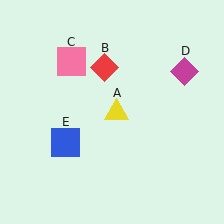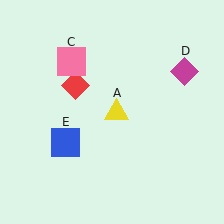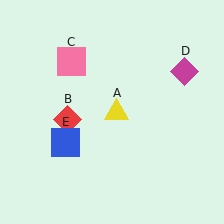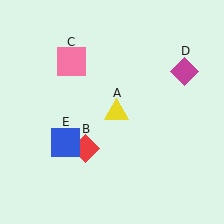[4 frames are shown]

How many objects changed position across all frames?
1 object changed position: red diamond (object B).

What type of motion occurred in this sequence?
The red diamond (object B) rotated counterclockwise around the center of the scene.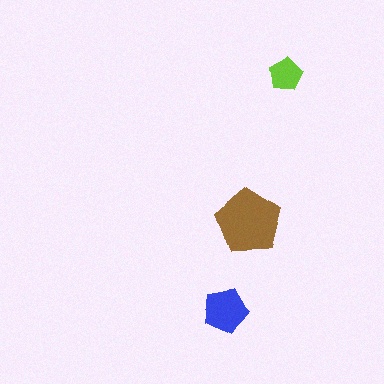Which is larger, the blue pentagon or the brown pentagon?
The brown one.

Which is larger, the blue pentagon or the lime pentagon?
The blue one.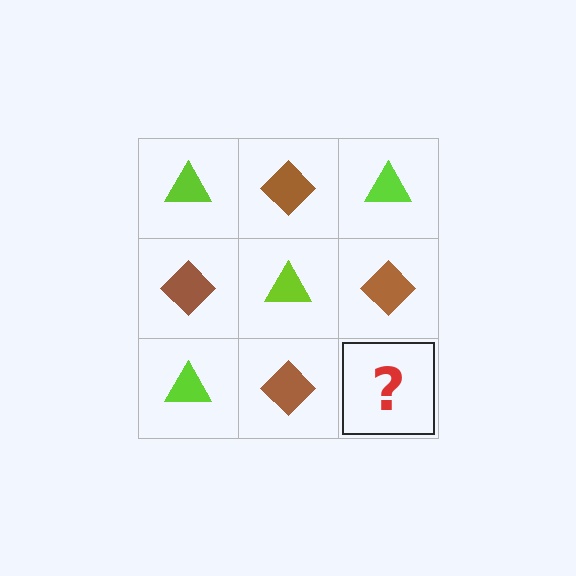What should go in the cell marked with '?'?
The missing cell should contain a lime triangle.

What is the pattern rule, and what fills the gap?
The rule is that it alternates lime triangle and brown diamond in a checkerboard pattern. The gap should be filled with a lime triangle.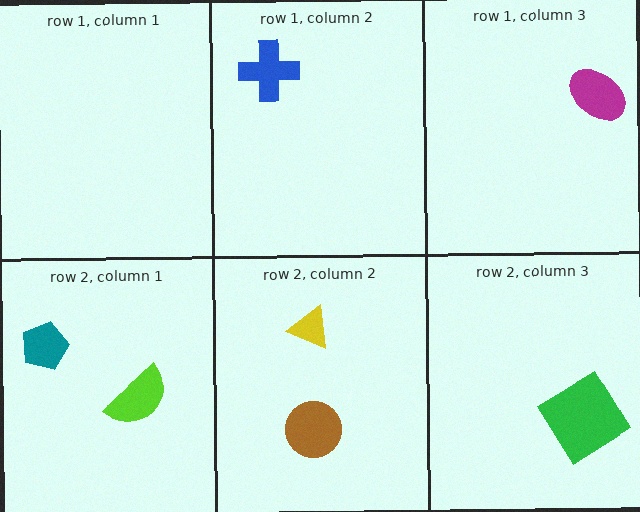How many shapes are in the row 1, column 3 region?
1.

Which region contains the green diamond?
The row 2, column 3 region.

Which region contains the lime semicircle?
The row 2, column 1 region.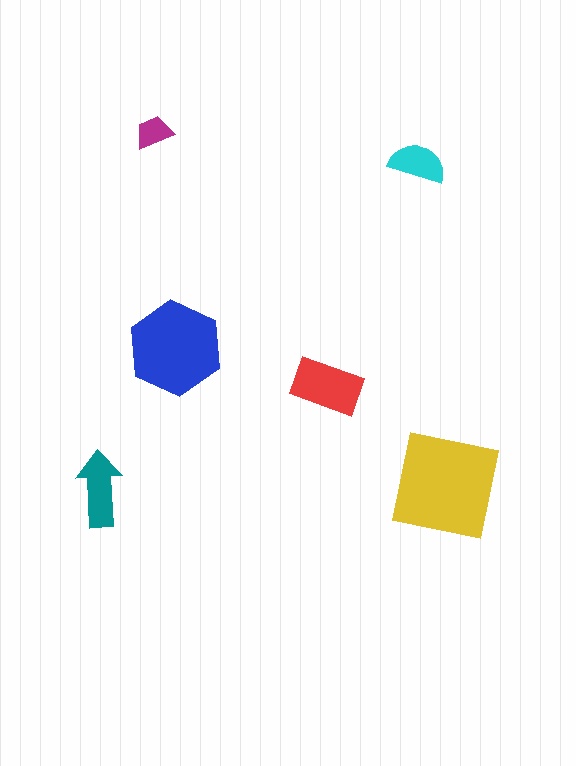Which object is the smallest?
The magenta trapezoid.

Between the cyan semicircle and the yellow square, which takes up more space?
The yellow square.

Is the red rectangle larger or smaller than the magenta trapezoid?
Larger.